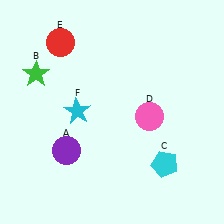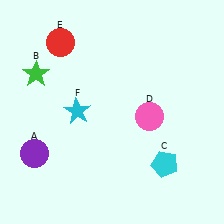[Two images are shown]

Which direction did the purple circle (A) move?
The purple circle (A) moved left.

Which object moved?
The purple circle (A) moved left.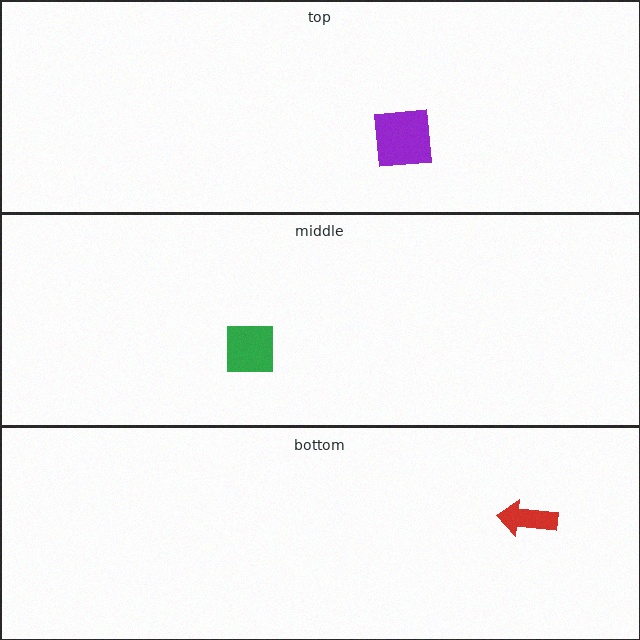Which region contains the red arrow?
The bottom region.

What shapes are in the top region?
The purple square.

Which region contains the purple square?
The top region.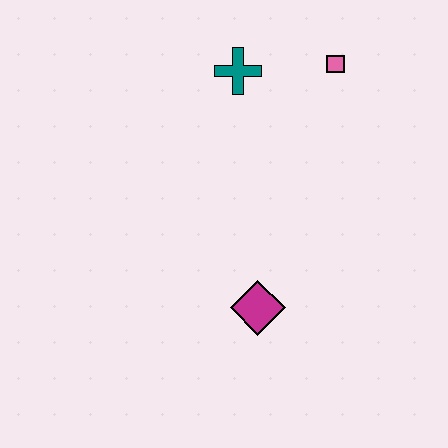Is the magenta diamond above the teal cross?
No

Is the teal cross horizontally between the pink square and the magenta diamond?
No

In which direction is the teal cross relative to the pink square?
The teal cross is to the left of the pink square.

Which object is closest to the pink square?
The teal cross is closest to the pink square.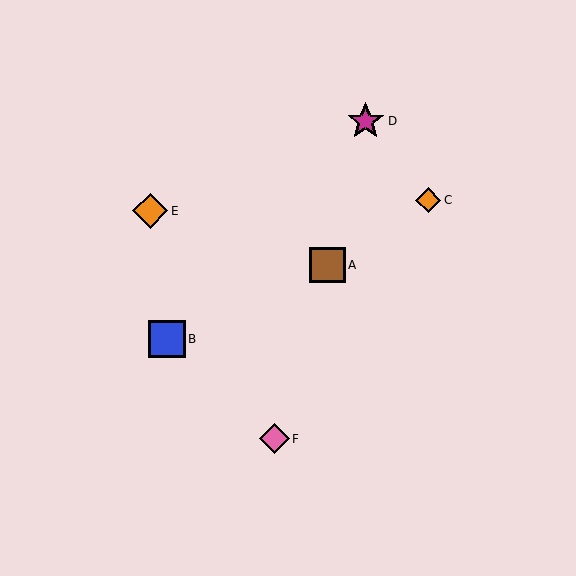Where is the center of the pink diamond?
The center of the pink diamond is at (274, 439).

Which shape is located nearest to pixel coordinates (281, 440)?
The pink diamond (labeled F) at (274, 439) is nearest to that location.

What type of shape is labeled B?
Shape B is a blue square.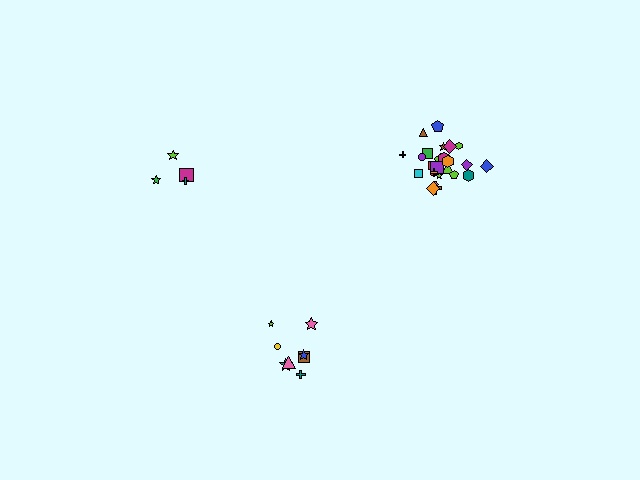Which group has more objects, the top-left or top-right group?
The top-right group.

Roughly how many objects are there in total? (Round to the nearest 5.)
Roughly 35 objects in total.